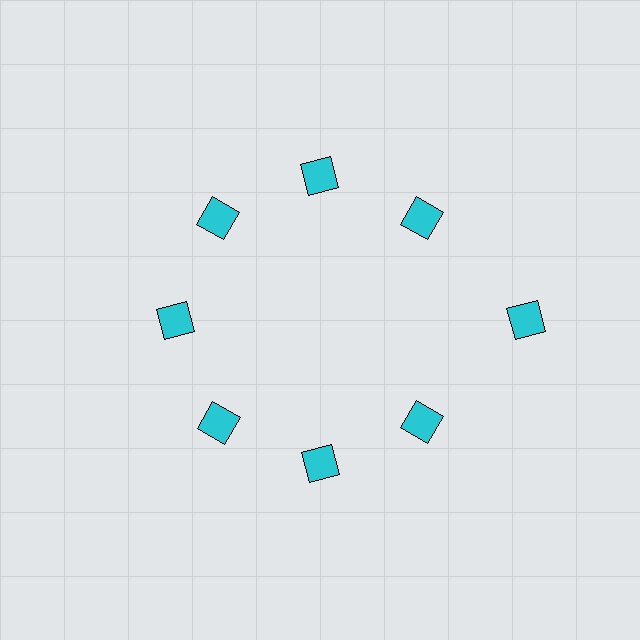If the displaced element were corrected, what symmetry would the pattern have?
It would have 8-fold rotational symmetry — the pattern would map onto itself every 45 degrees.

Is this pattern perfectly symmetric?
No. The 8 cyan diamonds are arranged in a ring, but one element near the 3 o'clock position is pushed outward from the center, breaking the 8-fold rotational symmetry.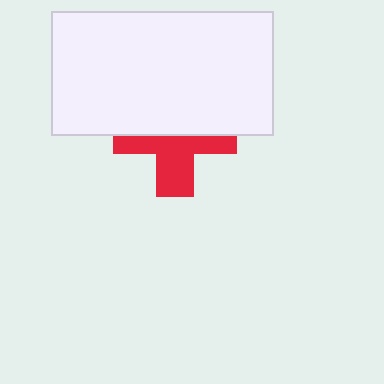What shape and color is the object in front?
The object in front is a white rectangle.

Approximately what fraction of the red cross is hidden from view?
Roughly 51% of the red cross is hidden behind the white rectangle.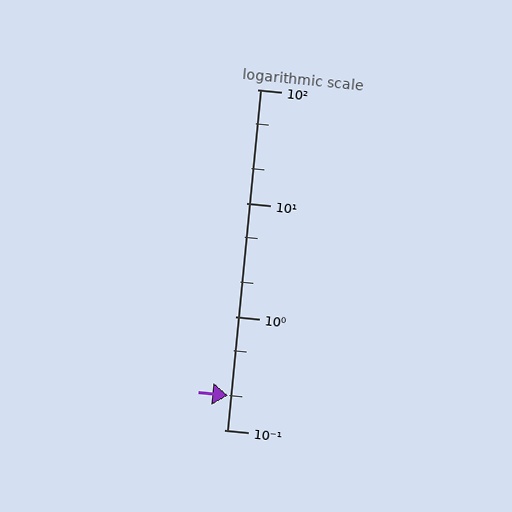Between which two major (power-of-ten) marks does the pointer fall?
The pointer is between 0.1 and 1.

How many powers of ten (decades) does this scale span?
The scale spans 3 decades, from 0.1 to 100.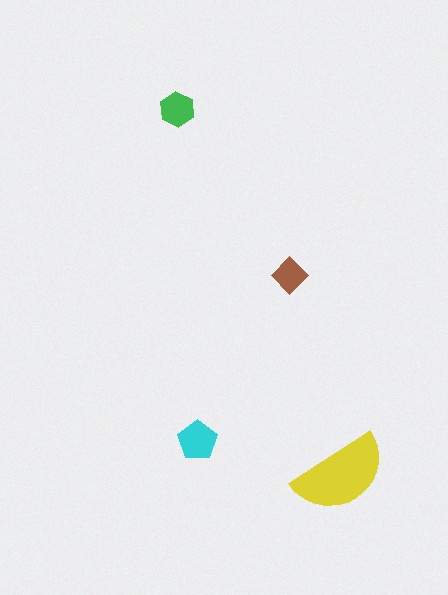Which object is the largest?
The yellow semicircle.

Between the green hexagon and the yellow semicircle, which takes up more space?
The yellow semicircle.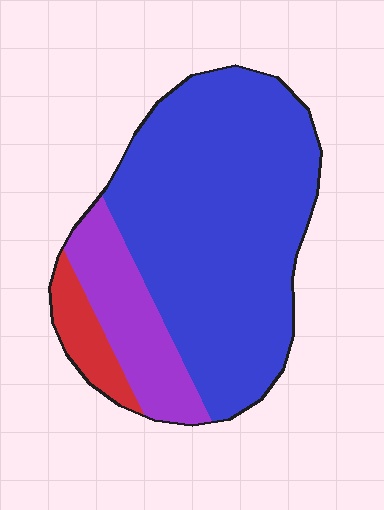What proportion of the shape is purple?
Purple takes up about one fifth (1/5) of the shape.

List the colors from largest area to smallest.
From largest to smallest: blue, purple, red.